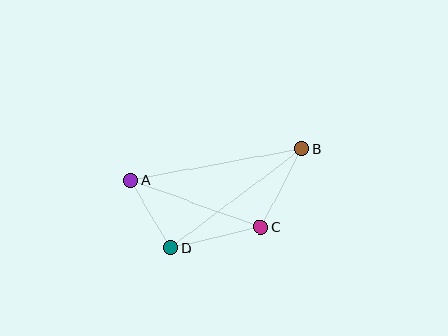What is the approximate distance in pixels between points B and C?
The distance between B and C is approximately 88 pixels.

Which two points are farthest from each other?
Points A and B are farthest from each other.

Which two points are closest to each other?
Points A and D are closest to each other.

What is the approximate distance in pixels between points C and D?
The distance between C and D is approximately 92 pixels.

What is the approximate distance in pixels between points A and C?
The distance between A and C is approximately 138 pixels.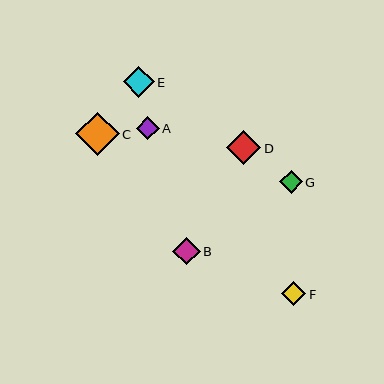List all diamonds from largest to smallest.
From largest to smallest: C, D, E, B, F, G, A.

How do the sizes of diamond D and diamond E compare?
Diamond D and diamond E are approximately the same size.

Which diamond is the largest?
Diamond C is the largest with a size of approximately 43 pixels.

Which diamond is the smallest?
Diamond A is the smallest with a size of approximately 22 pixels.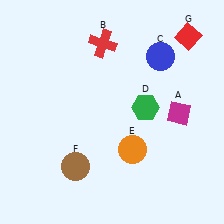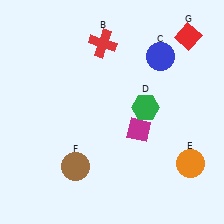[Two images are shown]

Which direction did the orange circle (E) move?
The orange circle (E) moved right.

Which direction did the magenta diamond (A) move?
The magenta diamond (A) moved left.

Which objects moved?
The objects that moved are: the magenta diamond (A), the orange circle (E).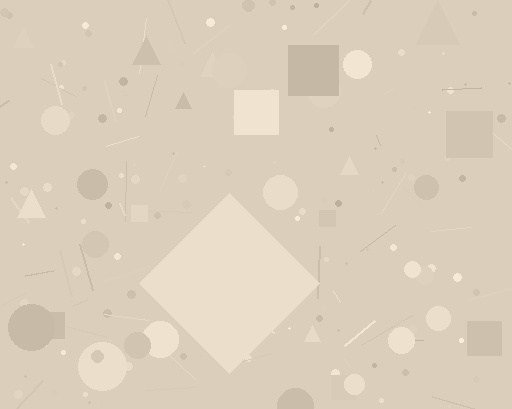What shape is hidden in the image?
A diamond is hidden in the image.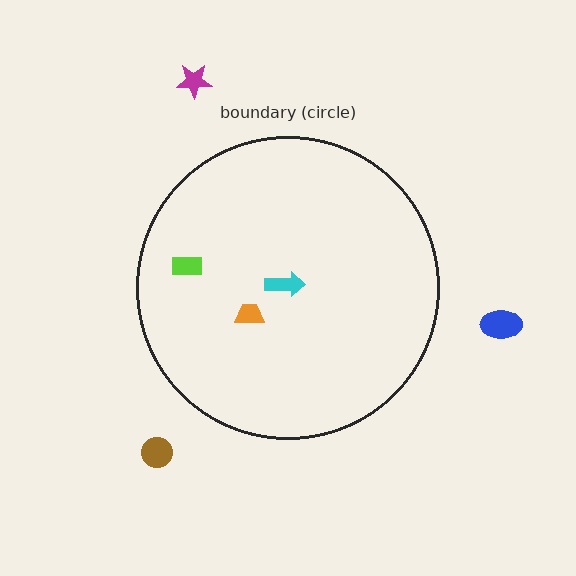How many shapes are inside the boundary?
3 inside, 3 outside.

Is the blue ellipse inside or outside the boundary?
Outside.